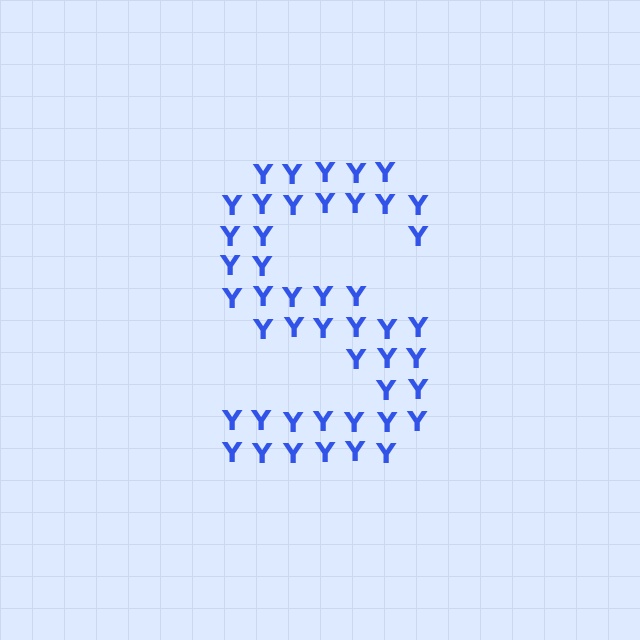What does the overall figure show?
The overall figure shows the letter S.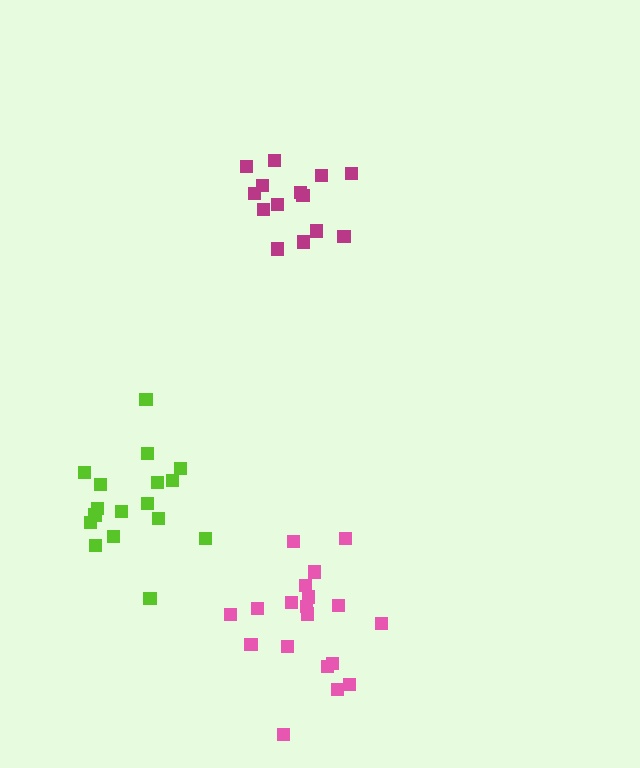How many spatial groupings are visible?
There are 3 spatial groupings.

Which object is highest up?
The magenta cluster is topmost.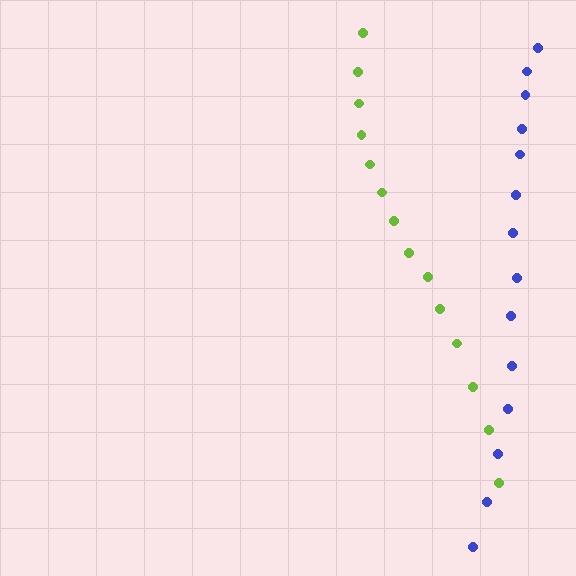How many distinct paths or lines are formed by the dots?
There are 2 distinct paths.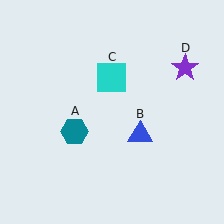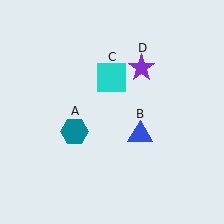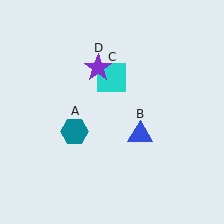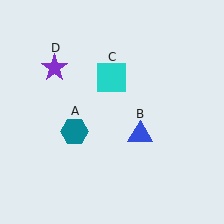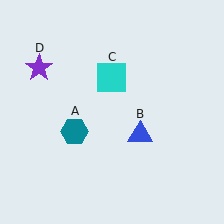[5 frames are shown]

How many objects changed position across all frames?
1 object changed position: purple star (object D).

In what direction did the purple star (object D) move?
The purple star (object D) moved left.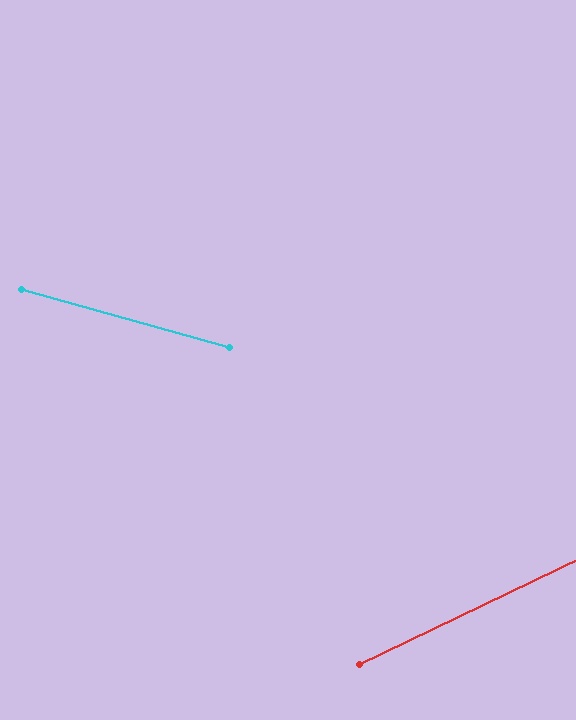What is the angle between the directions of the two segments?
Approximately 41 degrees.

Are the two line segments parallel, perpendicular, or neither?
Neither parallel nor perpendicular — they differ by about 41°.